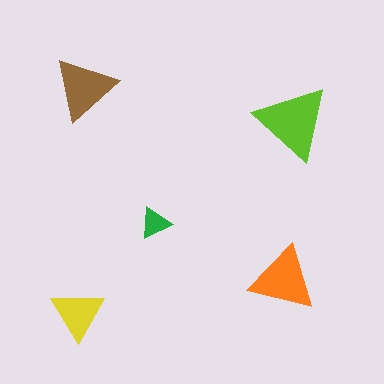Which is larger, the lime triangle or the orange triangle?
The lime one.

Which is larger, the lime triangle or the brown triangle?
The lime one.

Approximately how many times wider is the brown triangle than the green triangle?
About 2 times wider.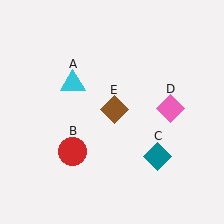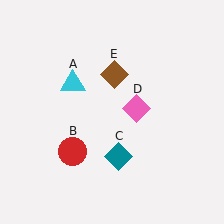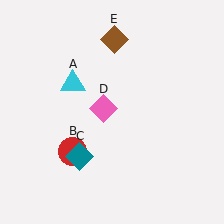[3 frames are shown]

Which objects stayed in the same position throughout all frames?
Cyan triangle (object A) and red circle (object B) remained stationary.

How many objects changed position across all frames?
3 objects changed position: teal diamond (object C), pink diamond (object D), brown diamond (object E).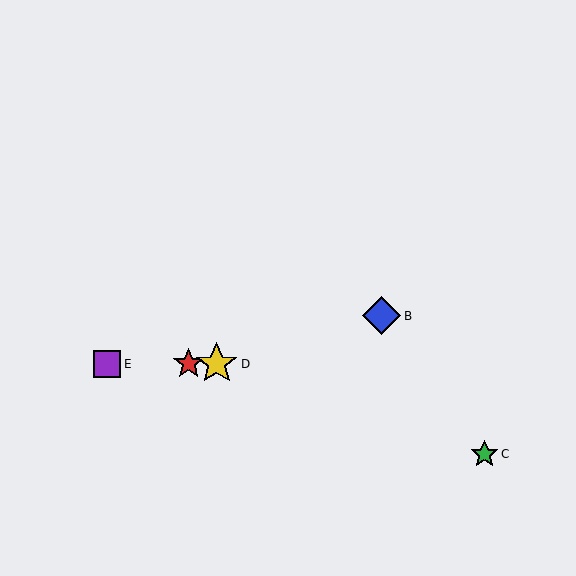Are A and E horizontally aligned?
Yes, both are at y≈364.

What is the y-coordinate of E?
Object E is at y≈364.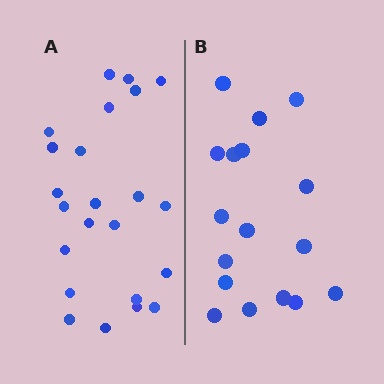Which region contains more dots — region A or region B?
Region A (the left region) has more dots.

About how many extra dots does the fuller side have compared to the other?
Region A has about 6 more dots than region B.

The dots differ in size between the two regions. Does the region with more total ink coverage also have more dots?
No. Region B has more total ink coverage because its dots are larger, but region A actually contains more individual dots. Total area can be misleading — the number of items is what matters here.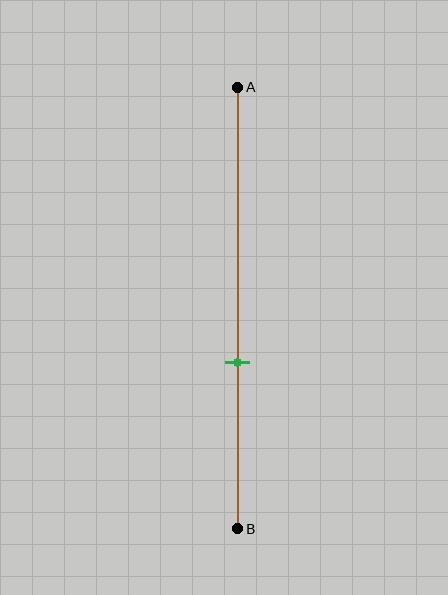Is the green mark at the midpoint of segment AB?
No, the mark is at about 60% from A, not at the 50% midpoint.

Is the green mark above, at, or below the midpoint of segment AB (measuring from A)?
The green mark is below the midpoint of segment AB.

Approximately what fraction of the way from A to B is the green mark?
The green mark is approximately 60% of the way from A to B.